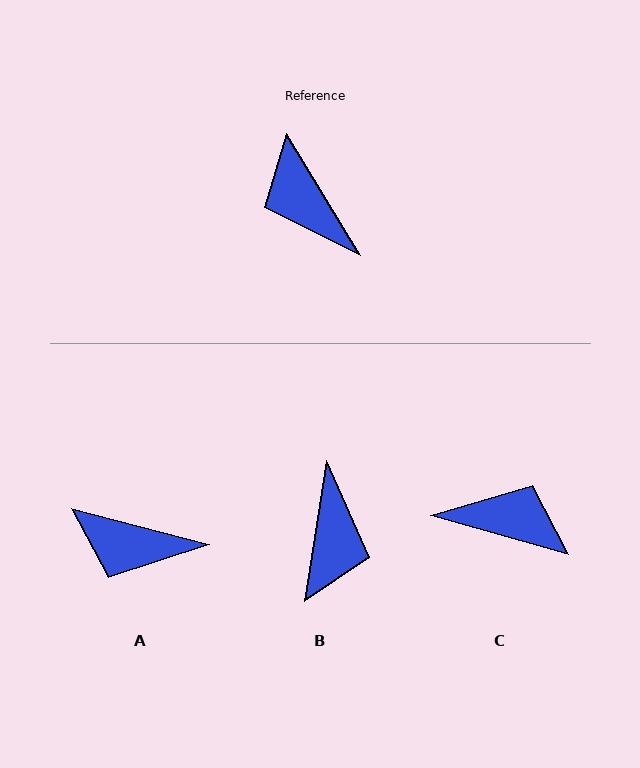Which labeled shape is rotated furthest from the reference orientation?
B, about 140 degrees away.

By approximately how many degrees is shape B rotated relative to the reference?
Approximately 140 degrees counter-clockwise.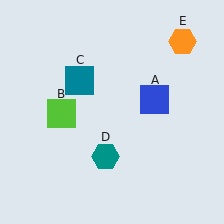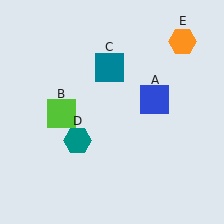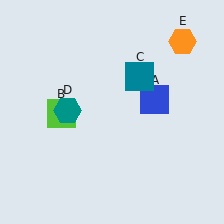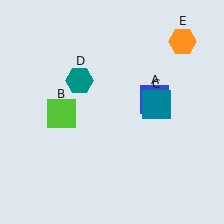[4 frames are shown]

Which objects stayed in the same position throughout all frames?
Blue square (object A) and lime square (object B) and orange hexagon (object E) remained stationary.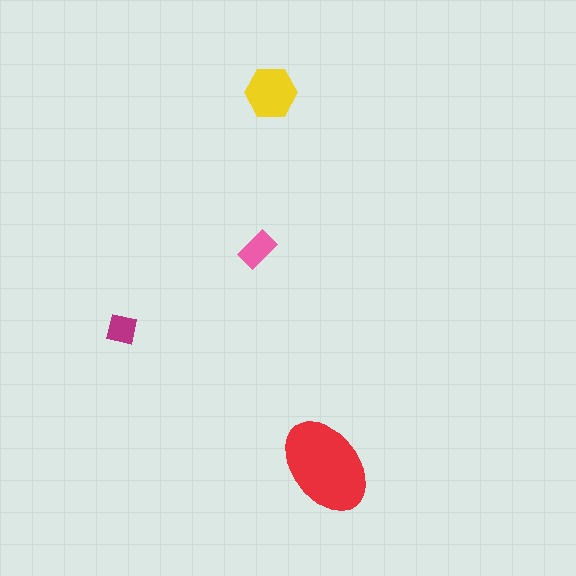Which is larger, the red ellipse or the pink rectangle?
The red ellipse.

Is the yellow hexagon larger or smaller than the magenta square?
Larger.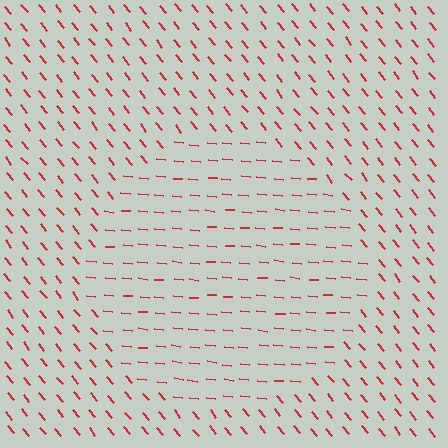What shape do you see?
I see a circle.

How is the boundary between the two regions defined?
The boundary is defined purely by a change in line orientation (approximately 45 degrees difference). All lines are the same color and thickness.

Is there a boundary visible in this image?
Yes, there is a texture boundary formed by a change in line orientation.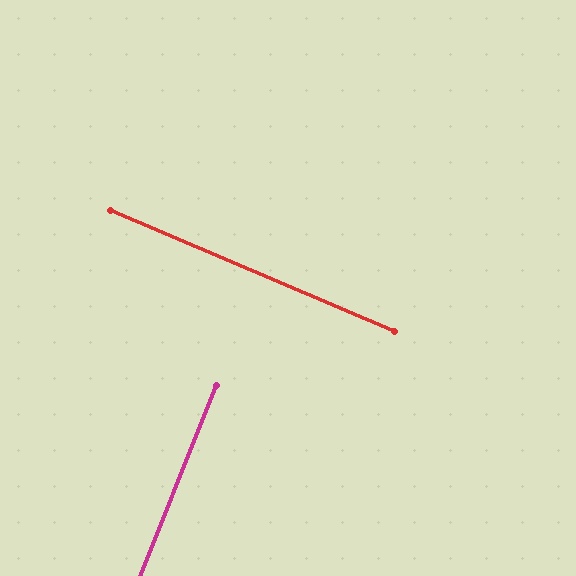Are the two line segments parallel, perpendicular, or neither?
Perpendicular — they meet at approximately 89°.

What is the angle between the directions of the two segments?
Approximately 89 degrees.